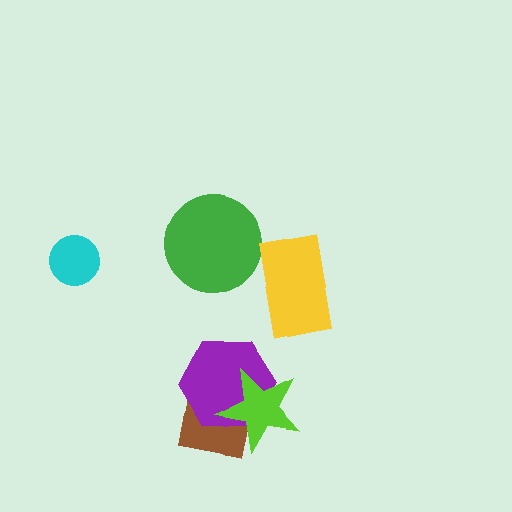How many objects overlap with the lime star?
2 objects overlap with the lime star.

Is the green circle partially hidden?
No, no other shape covers it.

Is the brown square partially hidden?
Yes, it is partially covered by another shape.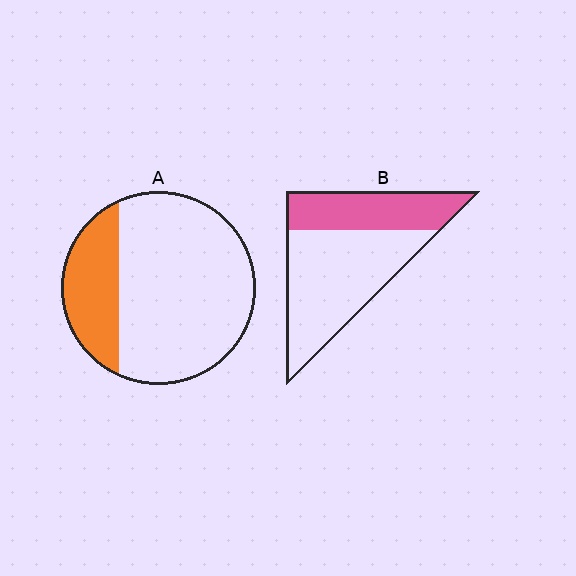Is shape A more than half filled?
No.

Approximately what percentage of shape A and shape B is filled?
A is approximately 25% and B is approximately 35%.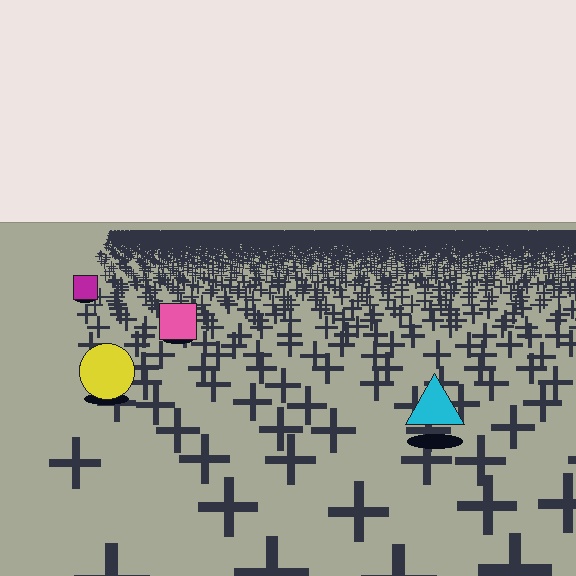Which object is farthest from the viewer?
The magenta square is farthest from the viewer. It appears smaller and the ground texture around it is denser.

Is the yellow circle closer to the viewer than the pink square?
Yes. The yellow circle is closer — you can tell from the texture gradient: the ground texture is coarser near it.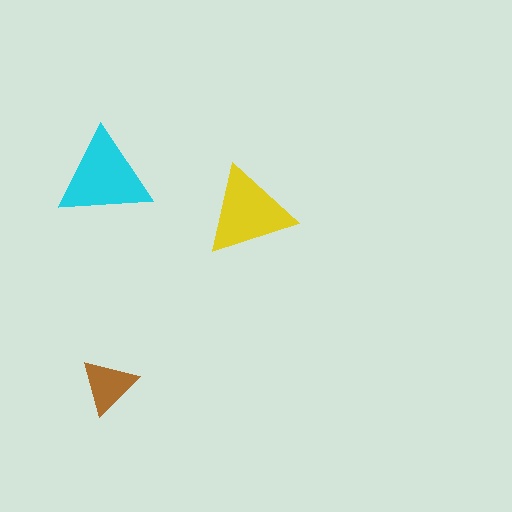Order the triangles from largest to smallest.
the cyan one, the yellow one, the brown one.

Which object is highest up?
The cyan triangle is topmost.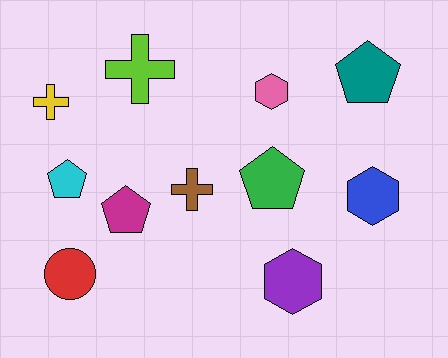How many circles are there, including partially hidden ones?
There is 1 circle.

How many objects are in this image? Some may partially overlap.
There are 11 objects.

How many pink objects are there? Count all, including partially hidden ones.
There is 1 pink object.